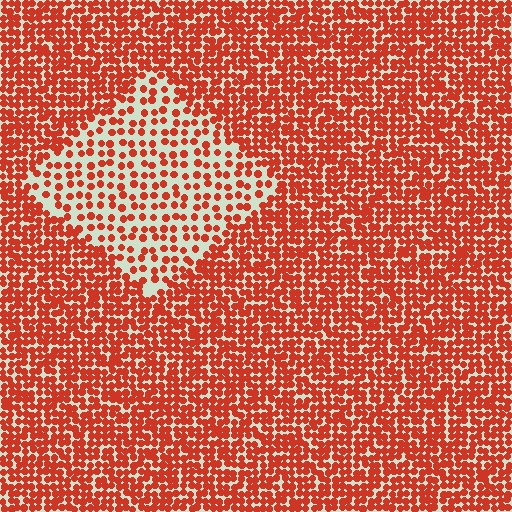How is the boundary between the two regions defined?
The boundary is defined by a change in element density (approximately 2.2x ratio). All elements are the same color, size, and shape.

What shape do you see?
I see a diamond.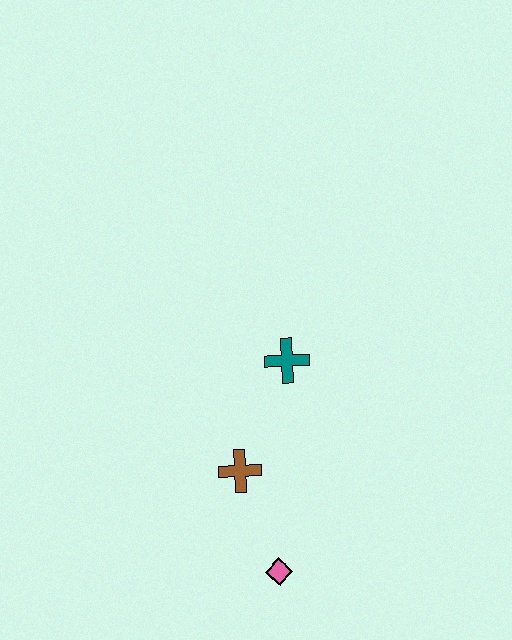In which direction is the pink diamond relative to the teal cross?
The pink diamond is below the teal cross.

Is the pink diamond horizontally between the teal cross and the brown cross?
Yes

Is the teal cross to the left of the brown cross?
No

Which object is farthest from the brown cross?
The teal cross is farthest from the brown cross.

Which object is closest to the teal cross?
The brown cross is closest to the teal cross.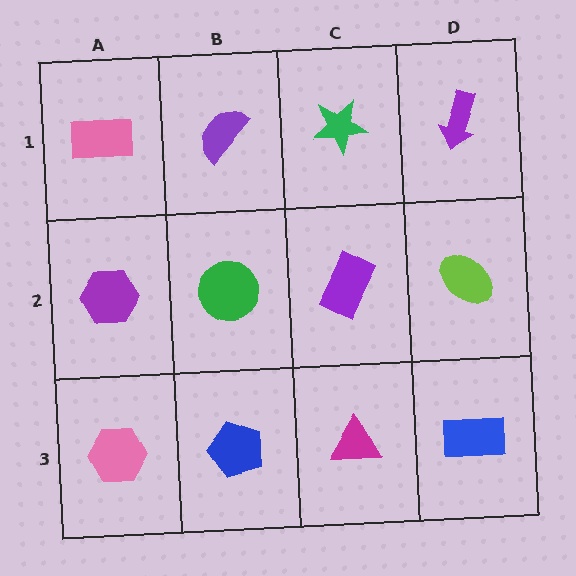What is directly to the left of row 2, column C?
A green circle.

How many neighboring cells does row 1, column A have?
2.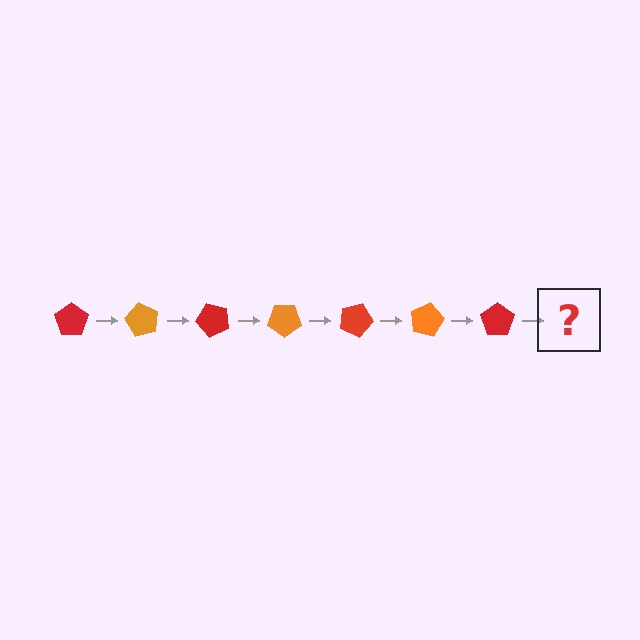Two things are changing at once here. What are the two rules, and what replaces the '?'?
The two rules are that it rotates 60 degrees each step and the color cycles through red and orange. The '?' should be an orange pentagon, rotated 420 degrees from the start.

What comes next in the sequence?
The next element should be an orange pentagon, rotated 420 degrees from the start.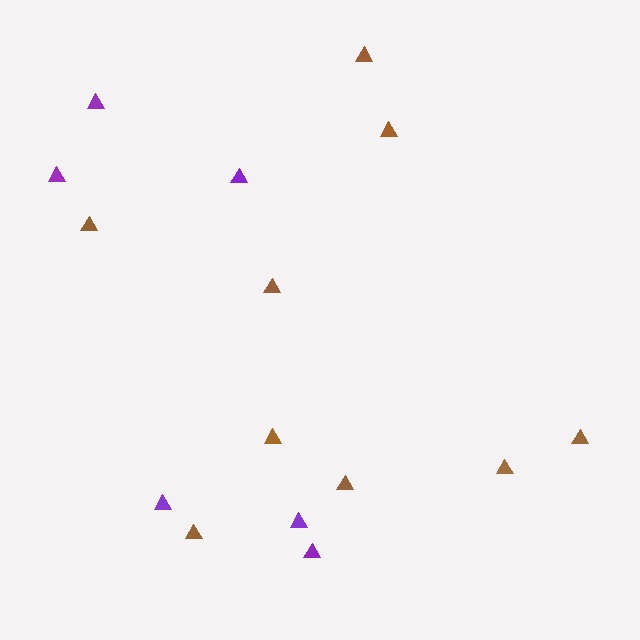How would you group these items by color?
There are 2 groups: one group of brown triangles (9) and one group of purple triangles (6).